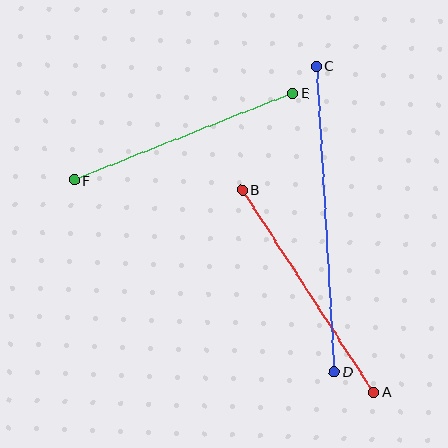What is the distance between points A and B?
The distance is approximately 241 pixels.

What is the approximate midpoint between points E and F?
The midpoint is at approximately (184, 137) pixels.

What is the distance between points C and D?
The distance is approximately 306 pixels.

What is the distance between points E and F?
The distance is approximately 235 pixels.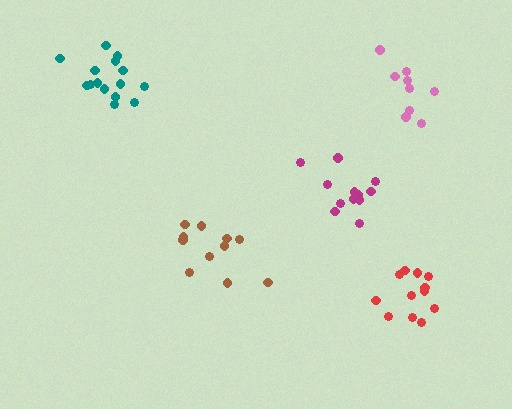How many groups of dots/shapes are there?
There are 5 groups.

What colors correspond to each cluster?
The clusters are colored: pink, teal, brown, red, magenta.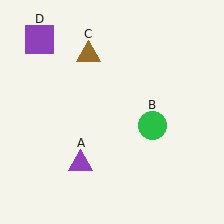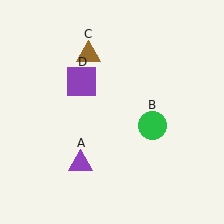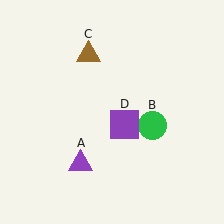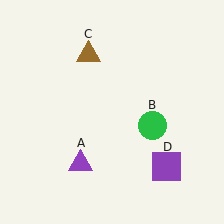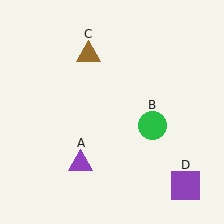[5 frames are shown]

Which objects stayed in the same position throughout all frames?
Purple triangle (object A) and green circle (object B) and brown triangle (object C) remained stationary.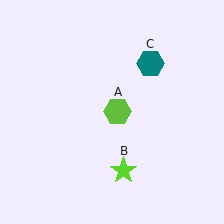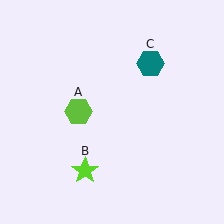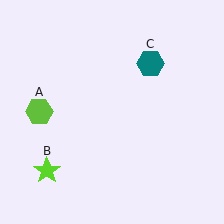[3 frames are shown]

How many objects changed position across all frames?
2 objects changed position: lime hexagon (object A), lime star (object B).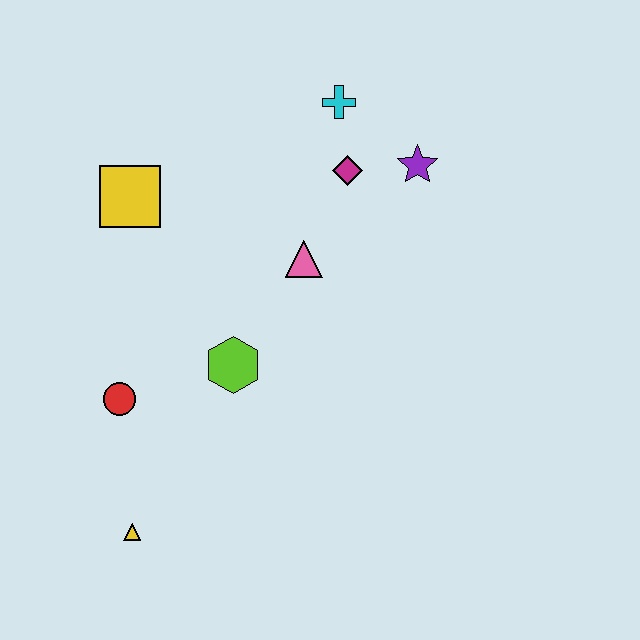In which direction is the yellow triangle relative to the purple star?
The yellow triangle is below the purple star.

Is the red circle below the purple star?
Yes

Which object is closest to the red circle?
The lime hexagon is closest to the red circle.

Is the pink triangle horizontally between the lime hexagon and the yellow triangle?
No